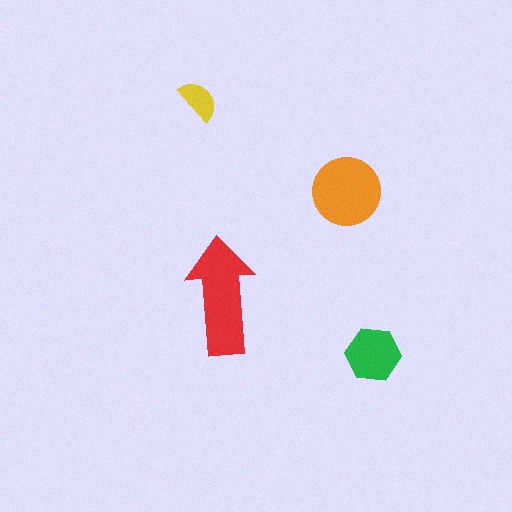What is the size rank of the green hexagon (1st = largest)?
3rd.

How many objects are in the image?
There are 4 objects in the image.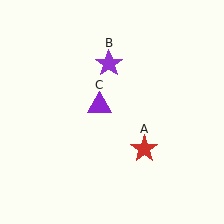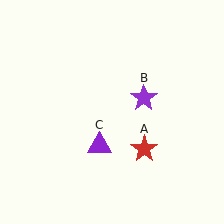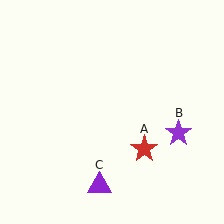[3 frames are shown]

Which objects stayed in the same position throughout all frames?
Red star (object A) remained stationary.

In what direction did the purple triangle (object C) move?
The purple triangle (object C) moved down.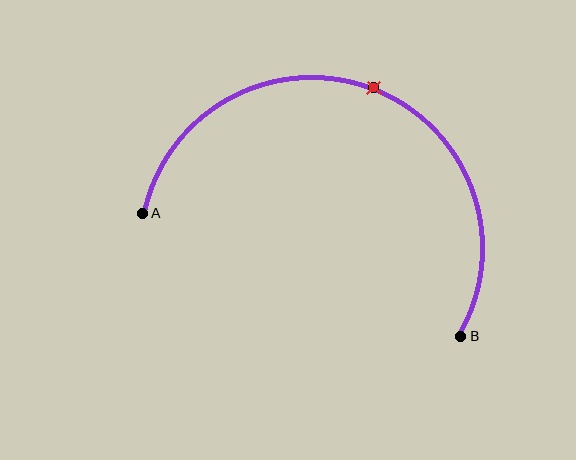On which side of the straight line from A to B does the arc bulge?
The arc bulges above the straight line connecting A and B.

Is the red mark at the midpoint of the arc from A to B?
Yes. The red mark lies on the arc at equal arc-length from both A and B — it is the arc midpoint.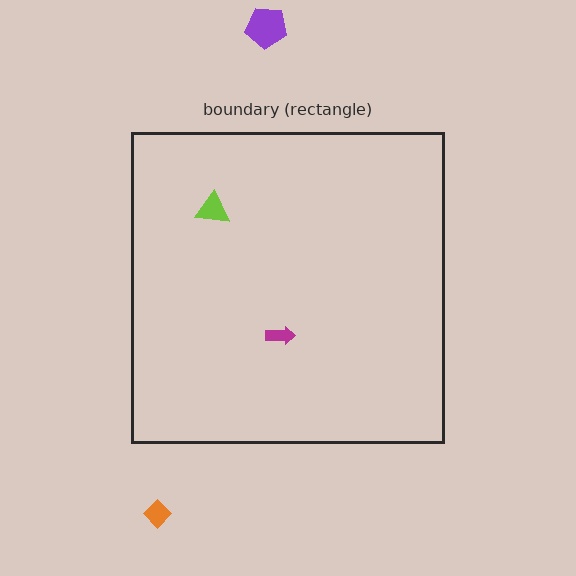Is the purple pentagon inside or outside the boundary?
Outside.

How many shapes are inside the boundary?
2 inside, 2 outside.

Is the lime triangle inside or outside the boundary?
Inside.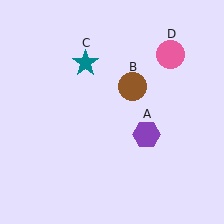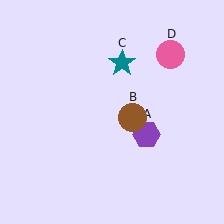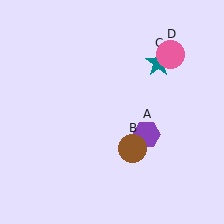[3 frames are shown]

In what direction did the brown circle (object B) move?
The brown circle (object B) moved down.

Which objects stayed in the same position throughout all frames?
Purple hexagon (object A) and pink circle (object D) remained stationary.